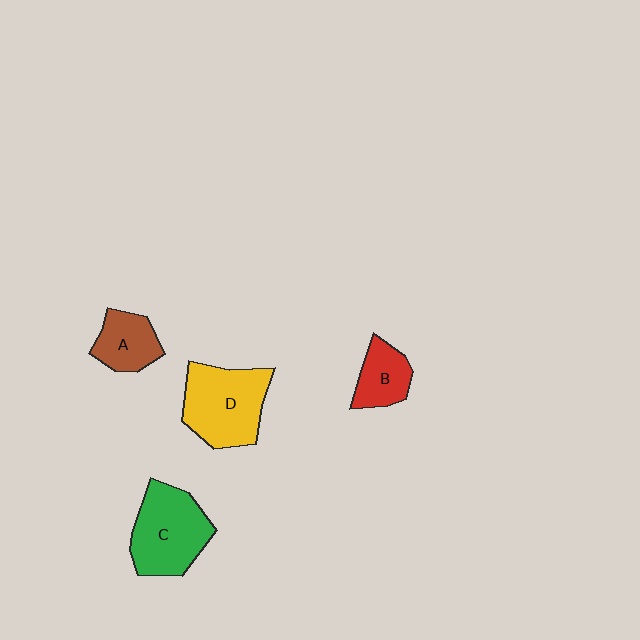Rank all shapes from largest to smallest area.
From largest to smallest: D (yellow), C (green), A (brown), B (red).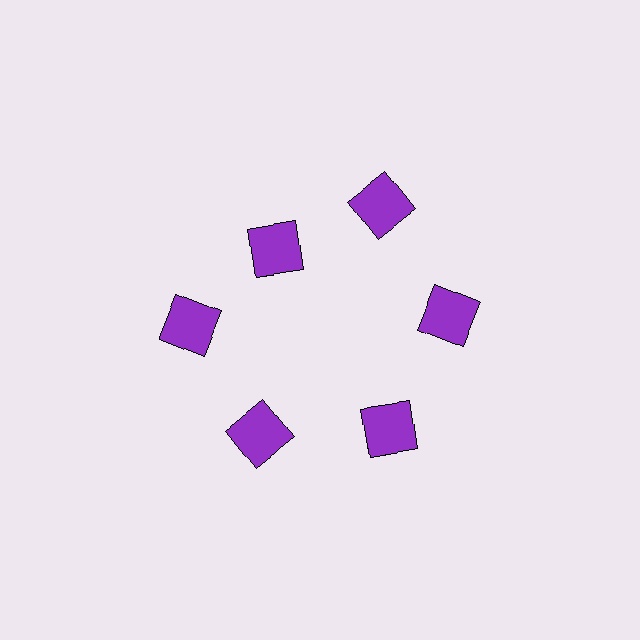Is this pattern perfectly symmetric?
No. The 6 purple squares are arranged in a ring, but one element near the 11 o'clock position is pulled inward toward the center, breaking the 6-fold rotational symmetry.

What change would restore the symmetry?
The symmetry would be restored by moving it outward, back onto the ring so that all 6 squares sit at equal angles and equal distance from the center.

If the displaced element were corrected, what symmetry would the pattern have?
It would have 6-fold rotational symmetry — the pattern would map onto itself every 60 degrees.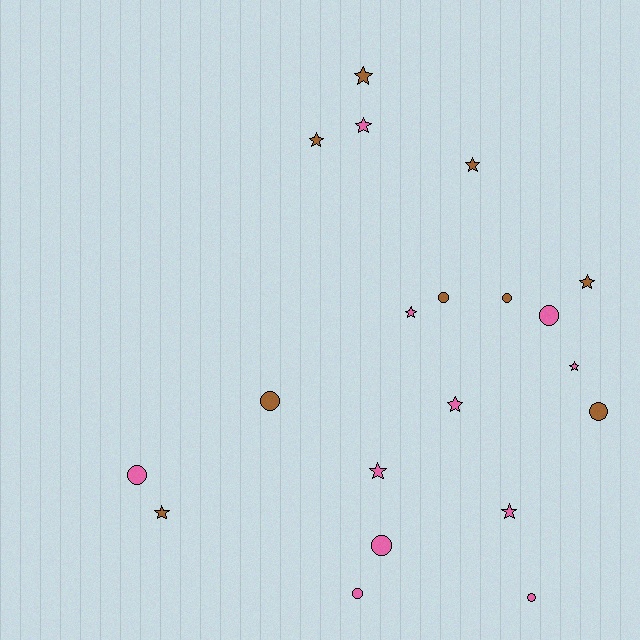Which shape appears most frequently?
Star, with 11 objects.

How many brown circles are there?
There are 4 brown circles.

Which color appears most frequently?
Pink, with 11 objects.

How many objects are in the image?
There are 20 objects.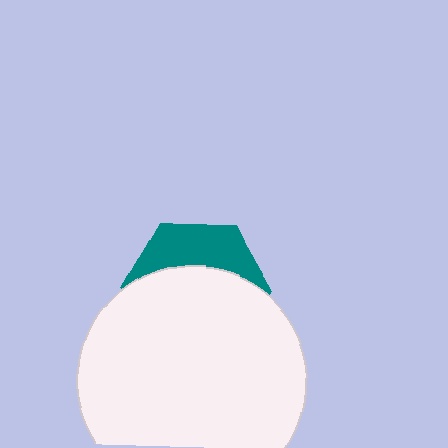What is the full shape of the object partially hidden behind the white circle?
The partially hidden object is a teal hexagon.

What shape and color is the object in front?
The object in front is a white circle.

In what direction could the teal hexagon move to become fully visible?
The teal hexagon could move up. That would shift it out from behind the white circle entirely.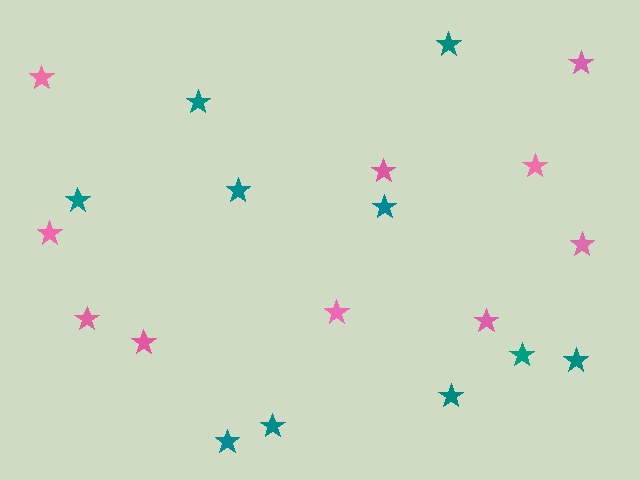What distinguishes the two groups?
There are 2 groups: one group of pink stars (10) and one group of teal stars (10).